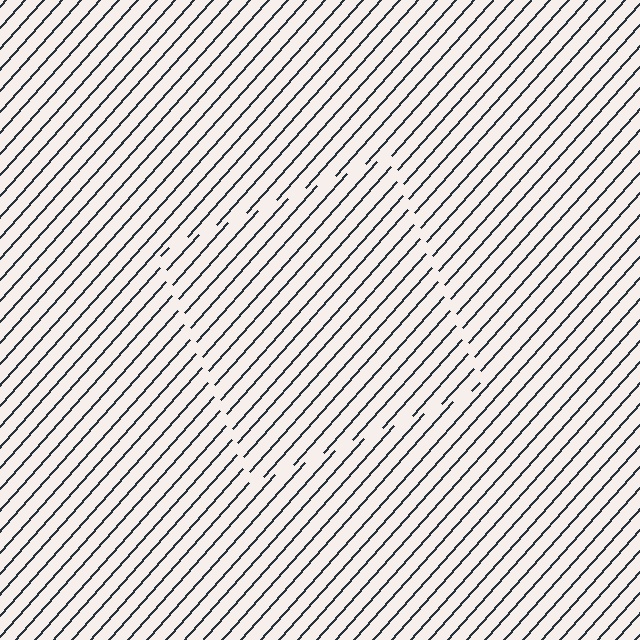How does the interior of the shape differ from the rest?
The interior of the shape contains the same grating, shifted by half a period — the contour is defined by the phase discontinuity where line-ends from the inner and outer gratings abut.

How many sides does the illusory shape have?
4 sides — the line-ends trace a square.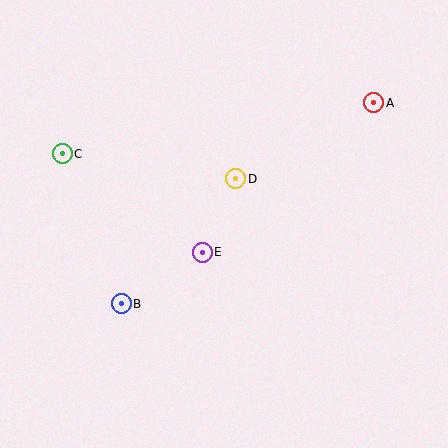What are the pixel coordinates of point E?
Point E is at (202, 252).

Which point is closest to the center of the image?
Point E at (202, 252) is closest to the center.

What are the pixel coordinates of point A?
Point A is at (374, 103).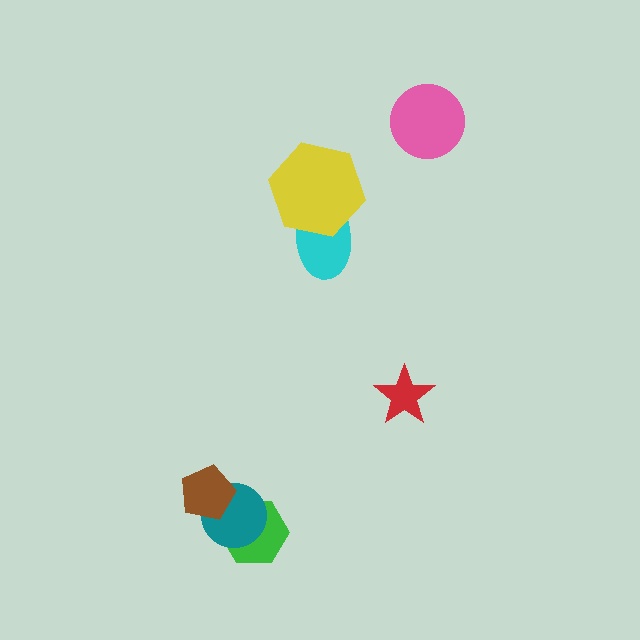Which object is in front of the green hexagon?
The teal circle is in front of the green hexagon.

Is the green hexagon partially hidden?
Yes, it is partially covered by another shape.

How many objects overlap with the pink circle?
0 objects overlap with the pink circle.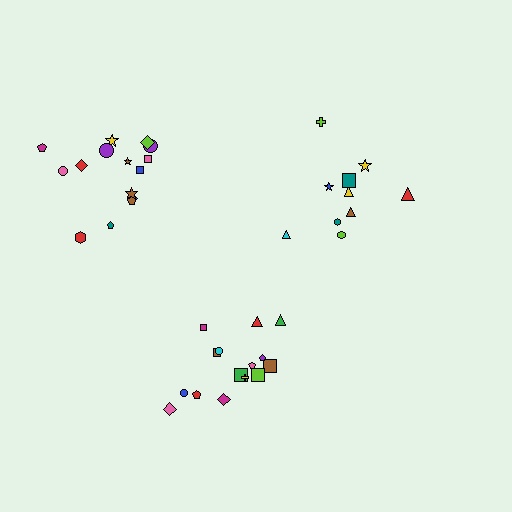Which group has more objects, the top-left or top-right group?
The top-left group.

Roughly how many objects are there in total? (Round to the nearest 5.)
Roughly 40 objects in total.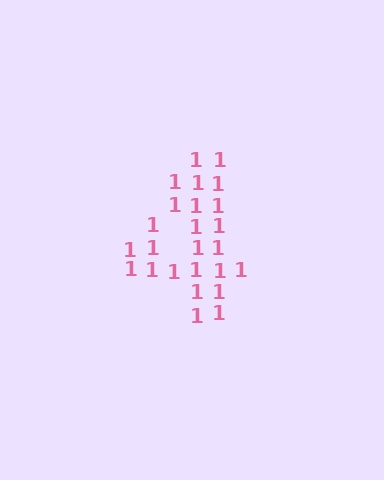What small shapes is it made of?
It is made of small digit 1's.